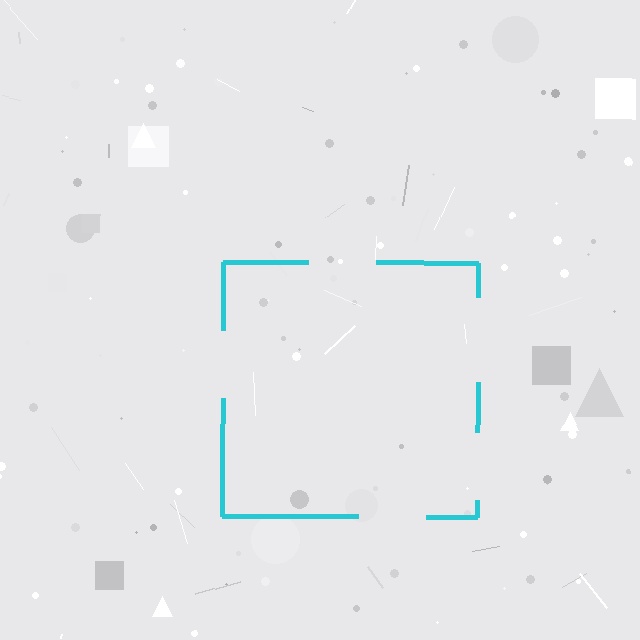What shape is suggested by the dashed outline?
The dashed outline suggests a square.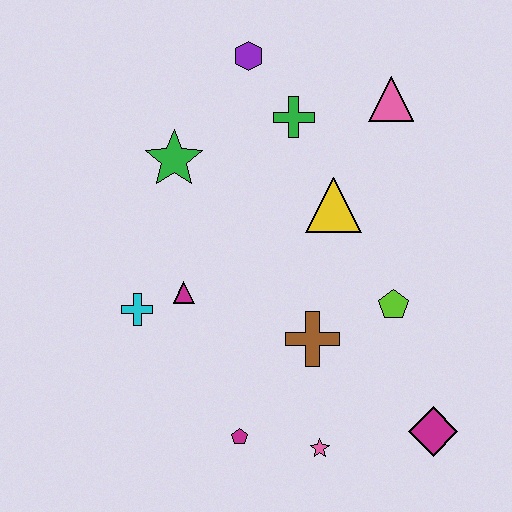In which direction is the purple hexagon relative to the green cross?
The purple hexagon is above the green cross.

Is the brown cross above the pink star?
Yes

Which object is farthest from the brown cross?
The purple hexagon is farthest from the brown cross.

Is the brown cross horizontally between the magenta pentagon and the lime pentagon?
Yes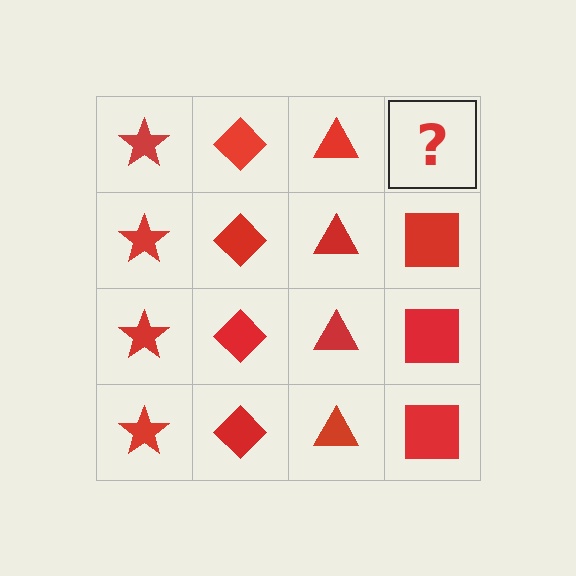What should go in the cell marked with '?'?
The missing cell should contain a red square.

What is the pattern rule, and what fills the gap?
The rule is that each column has a consistent shape. The gap should be filled with a red square.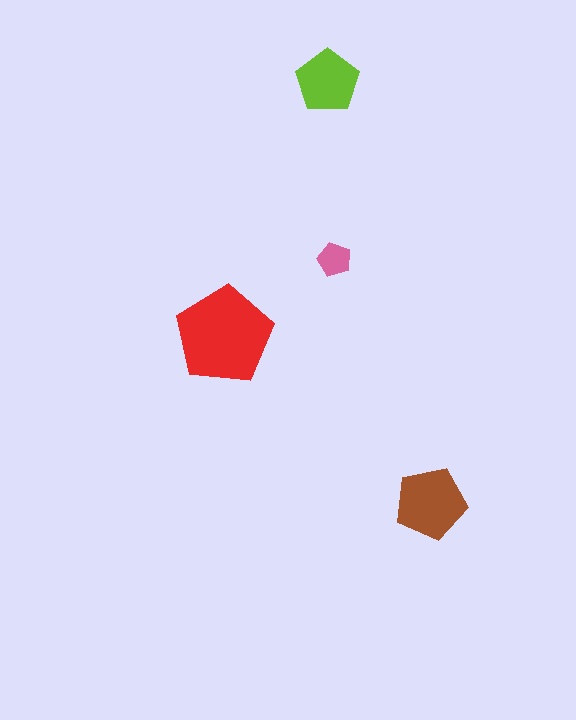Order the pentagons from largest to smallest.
the red one, the brown one, the lime one, the pink one.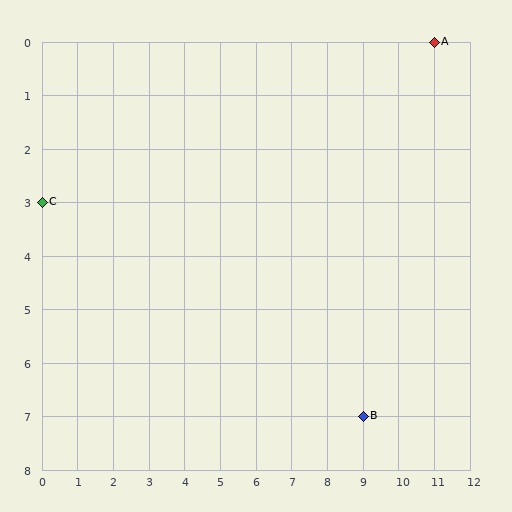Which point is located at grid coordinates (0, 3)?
Point C is at (0, 3).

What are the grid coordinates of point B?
Point B is at grid coordinates (9, 7).